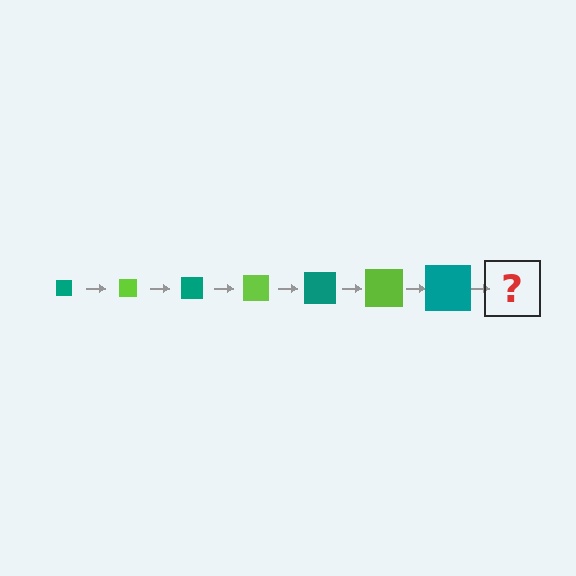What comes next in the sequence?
The next element should be a lime square, larger than the previous one.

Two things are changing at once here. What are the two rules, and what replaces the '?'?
The two rules are that the square grows larger each step and the color cycles through teal and lime. The '?' should be a lime square, larger than the previous one.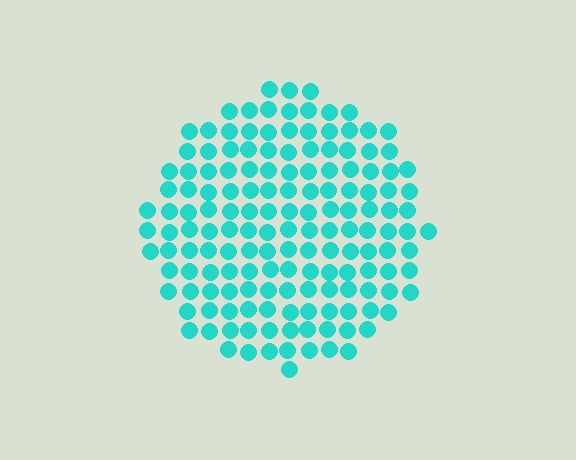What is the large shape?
The large shape is a circle.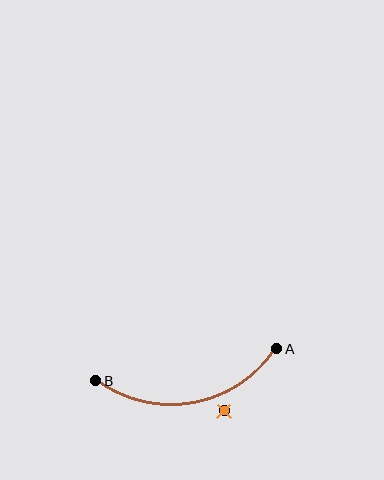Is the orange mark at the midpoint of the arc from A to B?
No — the orange mark does not lie on the arc at all. It sits slightly outside the curve.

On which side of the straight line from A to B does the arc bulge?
The arc bulges below the straight line connecting A and B.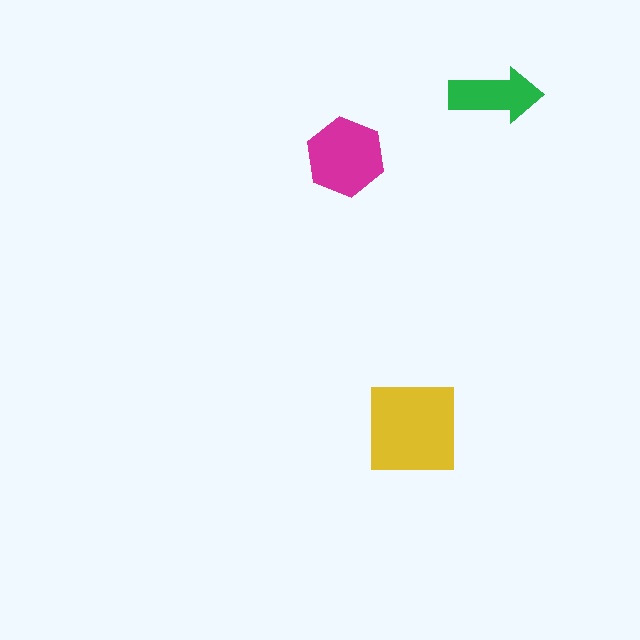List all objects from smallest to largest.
The green arrow, the magenta hexagon, the yellow square.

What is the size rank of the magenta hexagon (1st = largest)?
2nd.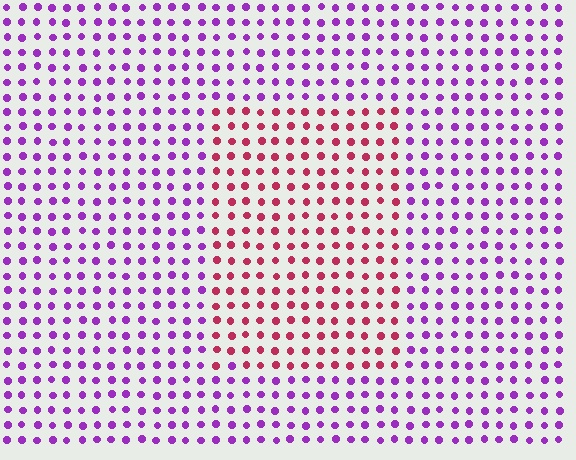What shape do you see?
I see a rectangle.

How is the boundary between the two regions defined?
The boundary is defined purely by a slight shift in hue (about 55 degrees). Spacing, size, and orientation are identical on both sides.